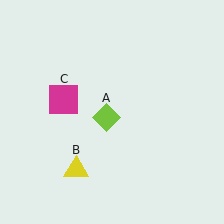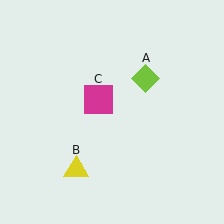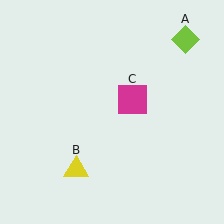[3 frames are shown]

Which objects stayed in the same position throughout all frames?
Yellow triangle (object B) remained stationary.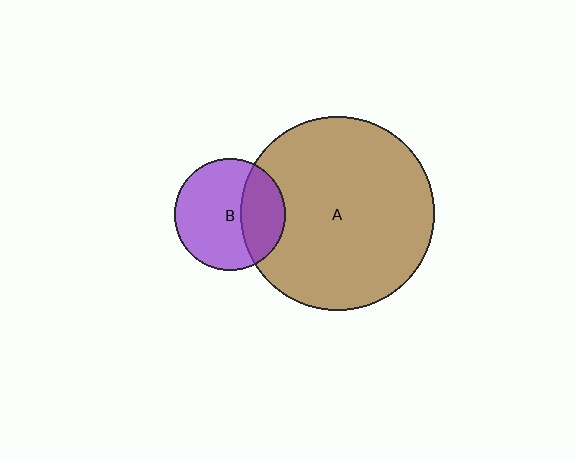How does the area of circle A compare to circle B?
Approximately 3.0 times.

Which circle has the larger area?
Circle A (brown).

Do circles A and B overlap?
Yes.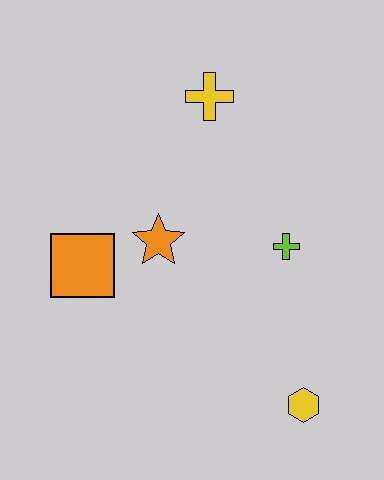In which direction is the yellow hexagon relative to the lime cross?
The yellow hexagon is below the lime cross.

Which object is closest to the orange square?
The orange star is closest to the orange square.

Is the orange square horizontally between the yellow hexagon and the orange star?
No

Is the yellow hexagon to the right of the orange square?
Yes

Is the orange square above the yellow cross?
No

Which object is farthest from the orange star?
The yellow hexagon is farthest from the orange star.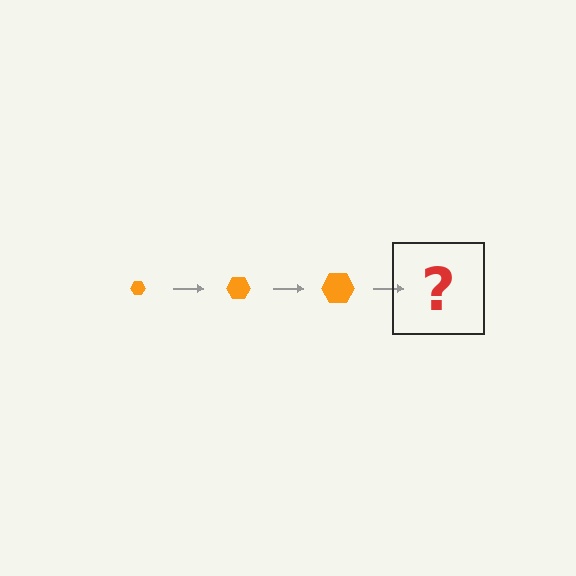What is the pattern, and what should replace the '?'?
The pattern is that the hexagon gets progressively larger each step. The '?' should be an orange hexagon, larger than the previous one.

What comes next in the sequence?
The next element should be an orange hexagon, larger than the previous one.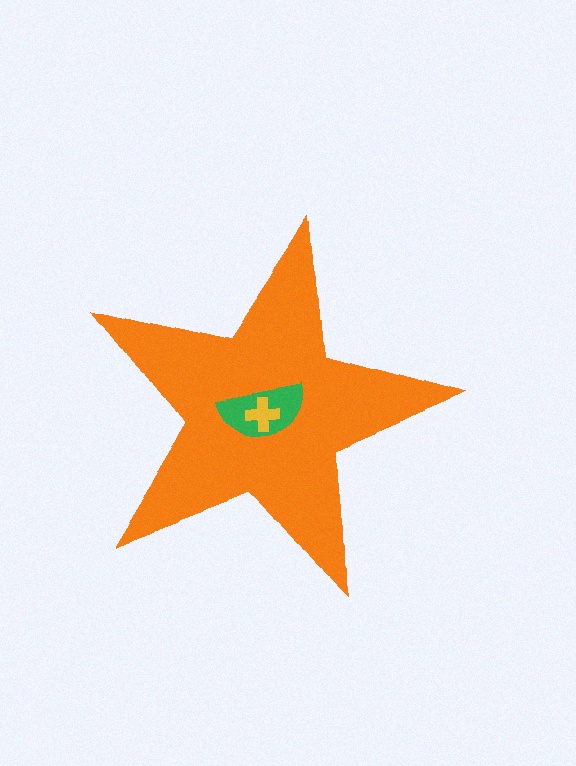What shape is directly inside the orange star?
The green semicircle.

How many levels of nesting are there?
3.